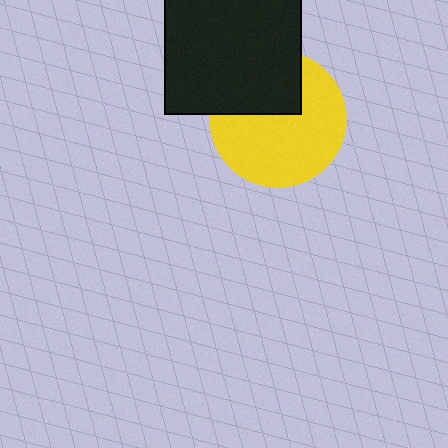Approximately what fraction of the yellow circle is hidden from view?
Roughly 33% of the yellow circle is hidden behind the black rectangle.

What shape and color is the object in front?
The object in front is a black rectangle.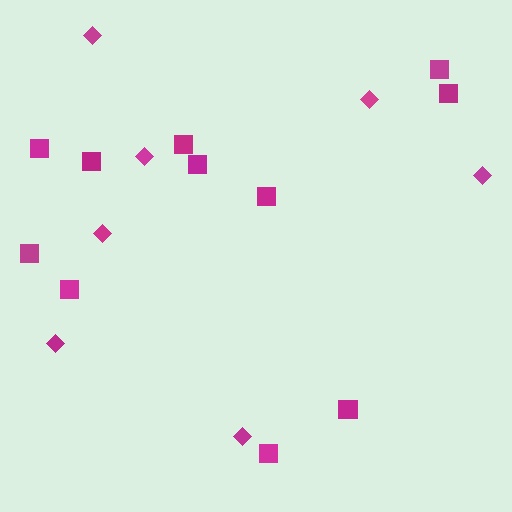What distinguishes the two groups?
There are 2 groups: one group of diamonds (7) and one group of squares (11).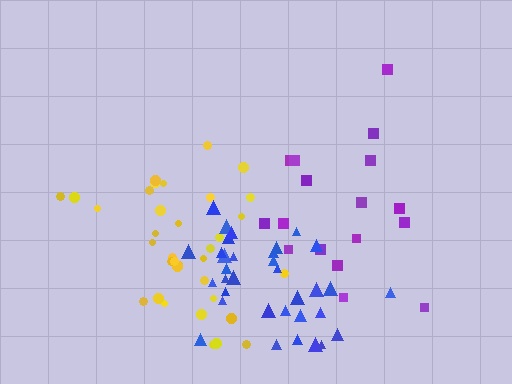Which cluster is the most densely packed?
Blue.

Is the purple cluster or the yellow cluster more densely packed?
Yellow.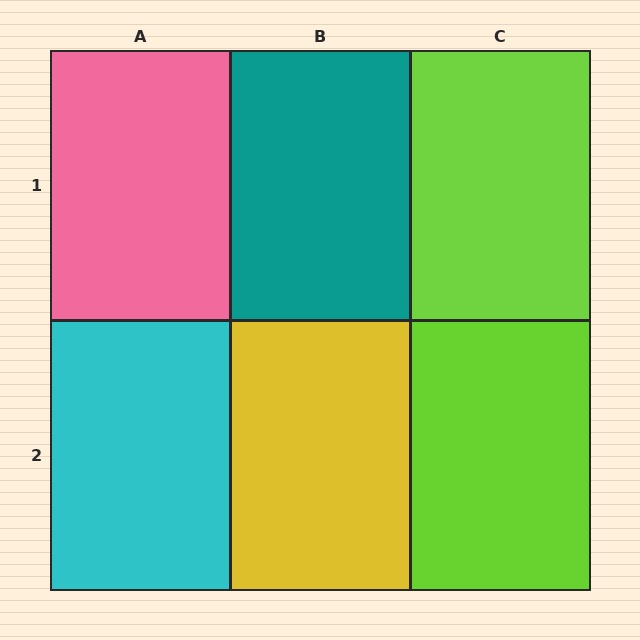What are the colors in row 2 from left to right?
Cyan, yellow, lime.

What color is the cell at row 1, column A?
Pink.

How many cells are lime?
2 cells are lime.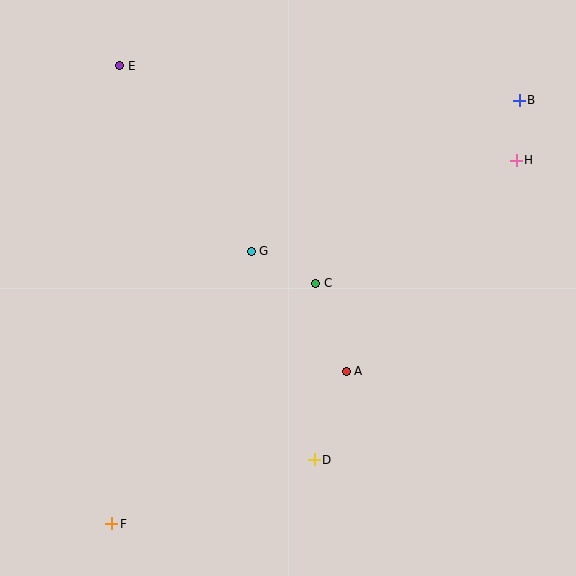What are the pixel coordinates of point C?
Point C is at (316, 283).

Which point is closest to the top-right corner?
Point B is closest to the top-right corner.